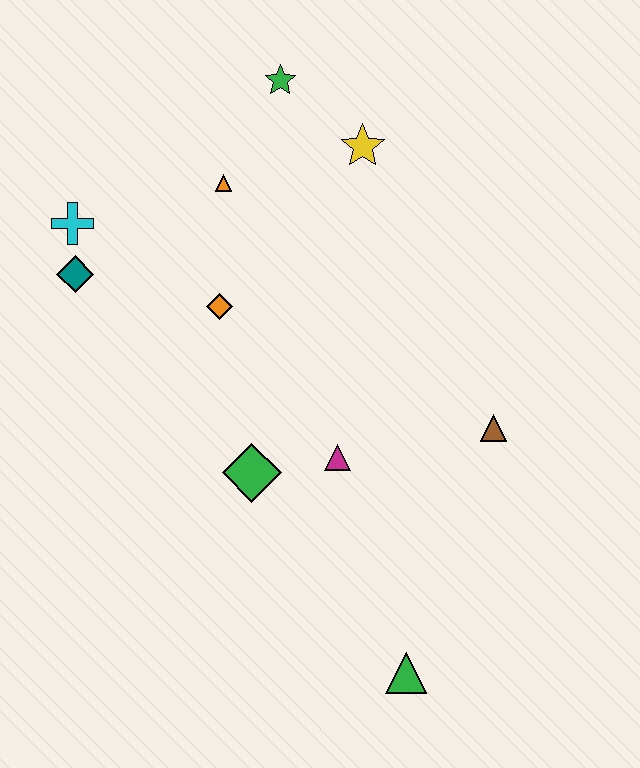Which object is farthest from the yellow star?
The green triangle is farthest from the yellow star.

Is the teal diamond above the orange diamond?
Yes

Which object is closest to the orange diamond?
The orange triangle is closest to the orange diamond.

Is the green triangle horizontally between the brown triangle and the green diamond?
Yes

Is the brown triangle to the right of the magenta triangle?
Yes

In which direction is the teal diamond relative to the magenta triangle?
The teal diamond is to the left of the magenta triangle.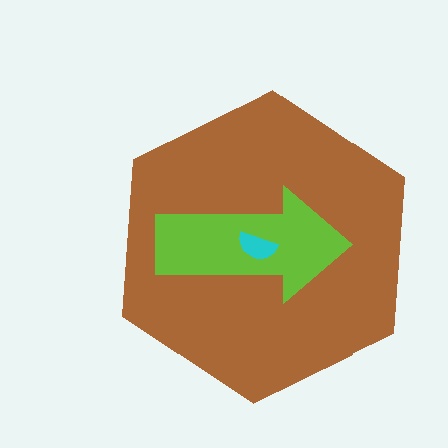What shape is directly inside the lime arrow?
The cyan semicircle.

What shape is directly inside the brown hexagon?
The lime arrow.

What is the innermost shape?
The cyan semicircle.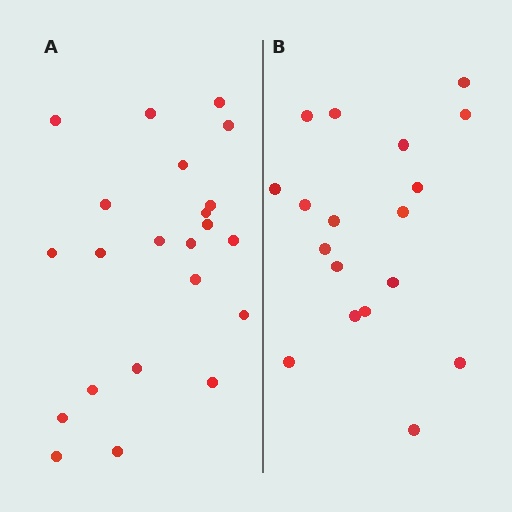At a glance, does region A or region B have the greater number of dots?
Region A (the left region) has more dots.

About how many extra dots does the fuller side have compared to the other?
Region A has about 4 more dots than region B.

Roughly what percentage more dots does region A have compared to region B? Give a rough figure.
About 20% more.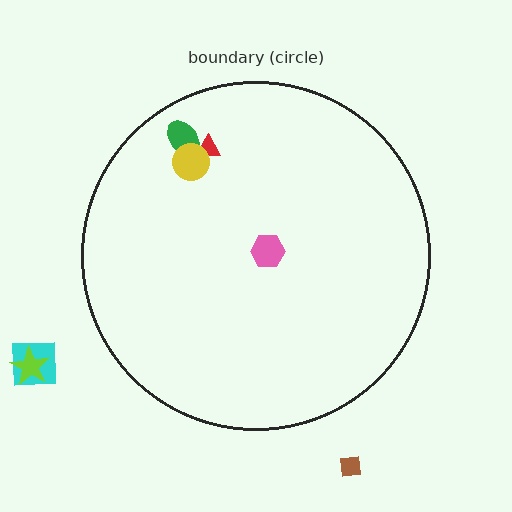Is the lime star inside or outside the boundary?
Outside.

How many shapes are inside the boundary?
4 inside, 3 outside.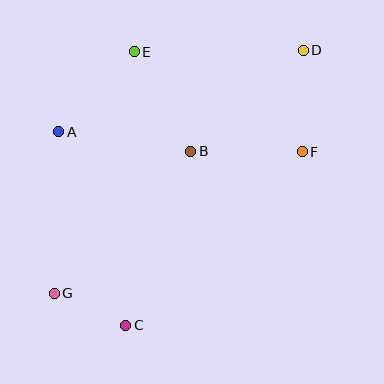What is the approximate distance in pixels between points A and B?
The distance between A and B is approximately 133 pixels.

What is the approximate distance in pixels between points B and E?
The distance between B and E is approximately 115 pixels.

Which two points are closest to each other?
Points C and G are closest to each other.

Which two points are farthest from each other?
Points D and G are farthest from each other.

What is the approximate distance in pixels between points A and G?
The distance between A and G is approximately 161 pixels.